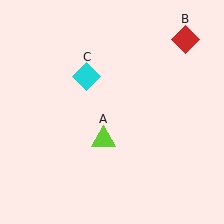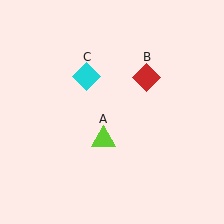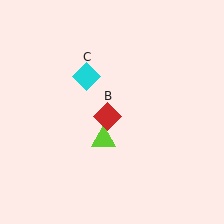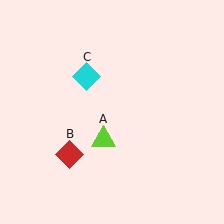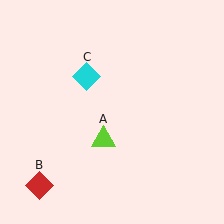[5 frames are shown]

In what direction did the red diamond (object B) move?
The red diamond (object B) moved down and to the left.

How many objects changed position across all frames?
1 object changed position: red diamond (object B).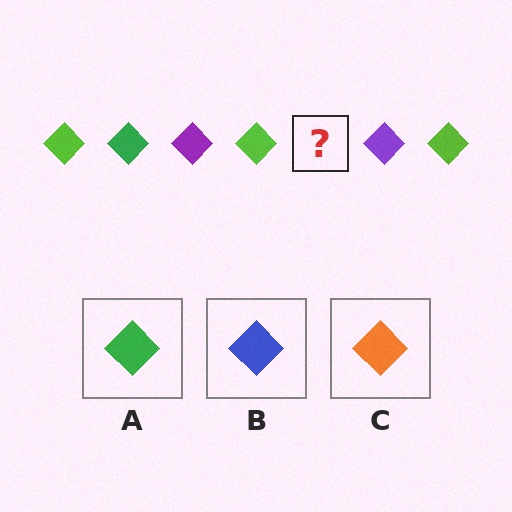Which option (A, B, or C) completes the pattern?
A.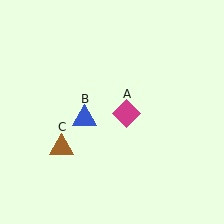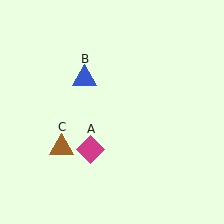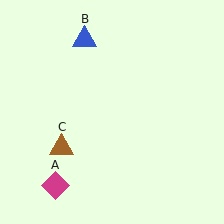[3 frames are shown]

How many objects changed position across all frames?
2 objects changed position: magenta diamond (object A), blue triangle (object B).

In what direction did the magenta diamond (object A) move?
The magenta diamond (object A) moved down and to the left.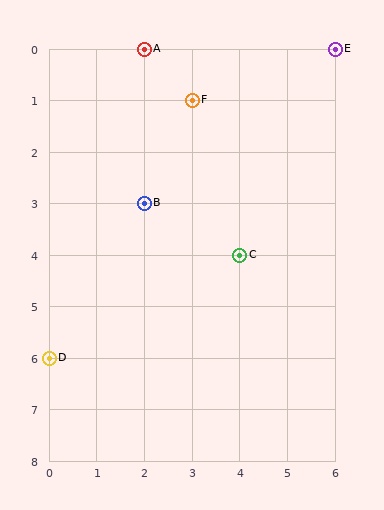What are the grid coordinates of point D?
Point D is at grid coordinates (0, 6).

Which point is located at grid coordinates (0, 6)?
Point D is at (0, 6).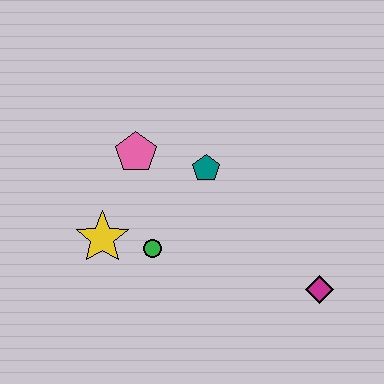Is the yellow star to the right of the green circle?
No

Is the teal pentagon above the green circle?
Yes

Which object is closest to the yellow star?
The green circle is closest to the yellow star.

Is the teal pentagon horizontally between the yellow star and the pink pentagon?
No